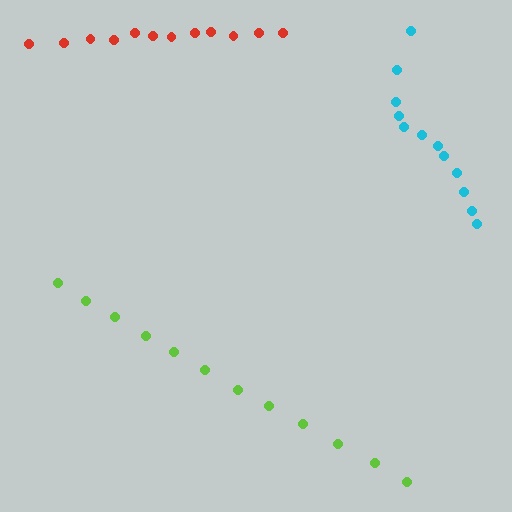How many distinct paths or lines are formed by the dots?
There are 3 distinct paths.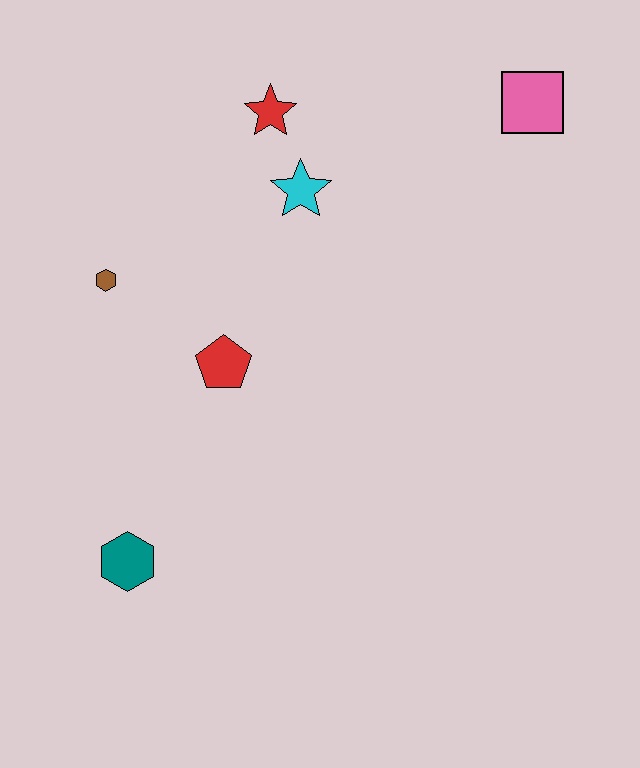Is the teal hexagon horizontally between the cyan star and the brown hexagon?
Yes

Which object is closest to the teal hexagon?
The red pentagon is closest to the teal hexagon.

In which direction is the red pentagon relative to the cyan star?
The red pentagon is below the cyan star.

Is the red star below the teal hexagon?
No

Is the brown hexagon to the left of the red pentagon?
Yes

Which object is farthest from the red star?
The teal hexagon is farthest from the red star.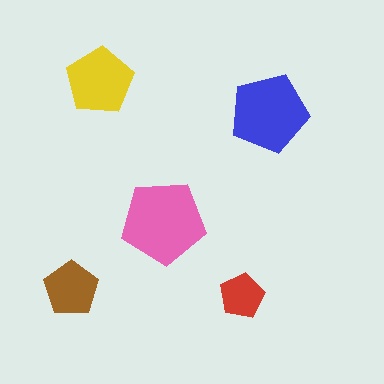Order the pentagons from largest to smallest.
the pink one, the blue one, the yellow one, the brown one, the red one.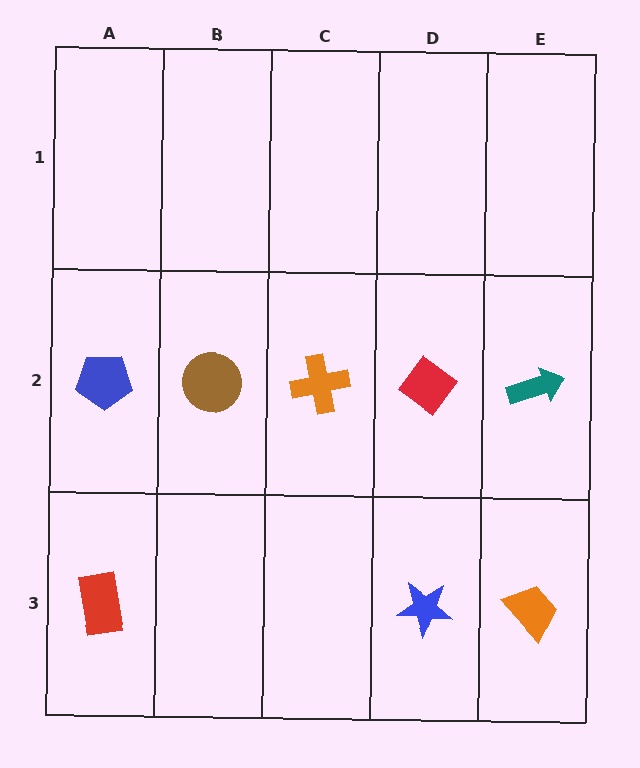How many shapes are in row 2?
5 shapes.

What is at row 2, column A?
A blue pentagon.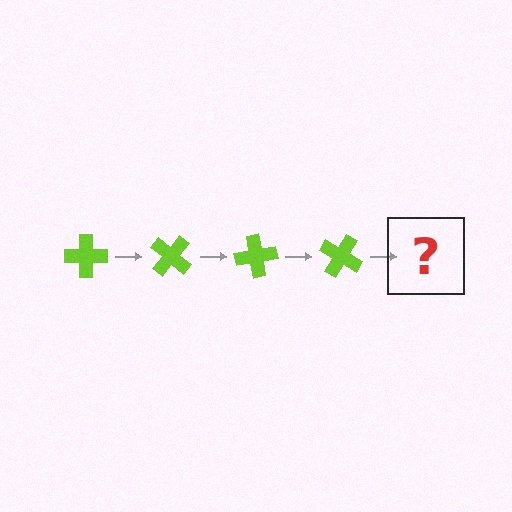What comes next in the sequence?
The next element should be a lime cross rotated 160 degrees.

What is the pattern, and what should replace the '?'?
The pattern is that the cross rotates 40 degrees each step. The '?' should be a lime cross rotated 160 degrees.